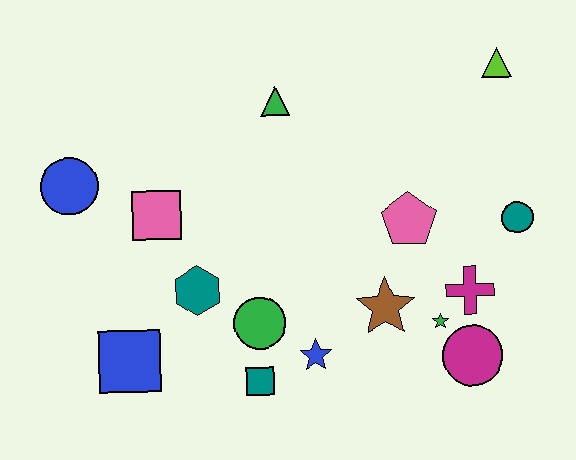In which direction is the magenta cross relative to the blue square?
The magenta cross is to the right of the blue square.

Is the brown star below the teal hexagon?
Yes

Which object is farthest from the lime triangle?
The blue square is farthest from the lime triangle.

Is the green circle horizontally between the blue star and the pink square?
Yes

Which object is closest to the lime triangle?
The teal circle is closest to the lime triangle.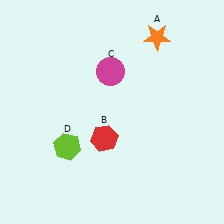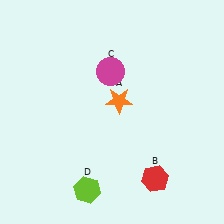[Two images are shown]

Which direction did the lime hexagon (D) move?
The lime hexagon (D) moved down.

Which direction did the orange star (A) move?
The orange star (A) moved down.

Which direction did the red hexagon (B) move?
The red hexagon (B) moved right.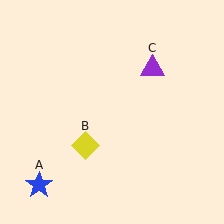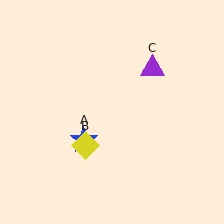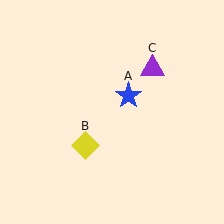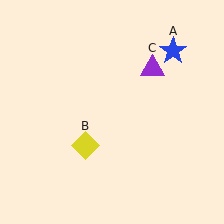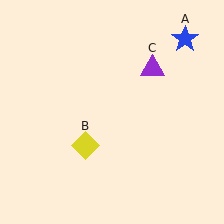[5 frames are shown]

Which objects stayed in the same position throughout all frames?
Yellow diamond (object B) and purple triangle (object C) remained stationary.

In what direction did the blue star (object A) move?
The blue star (object A) moved up and to the right.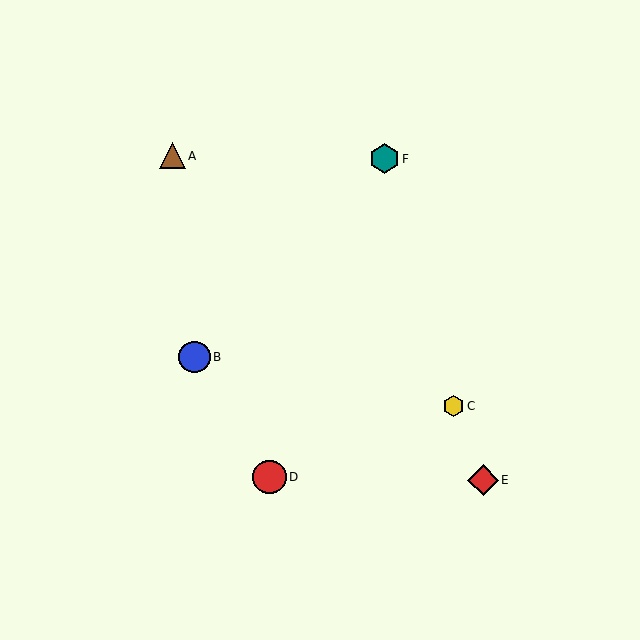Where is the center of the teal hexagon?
The center of the teal hexagon is at (385, 159).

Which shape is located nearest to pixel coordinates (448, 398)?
The yellow hexagon (labeled C) at (454, 406) is nearest to that location.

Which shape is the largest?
The red circle (labeled D) is the largest.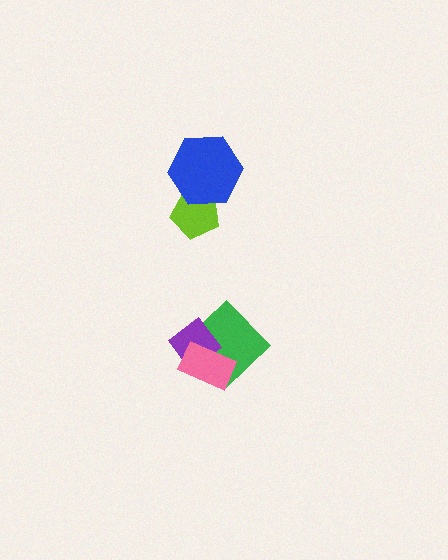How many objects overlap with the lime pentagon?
1 object overlaps with the lime pentagon.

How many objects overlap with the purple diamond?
2 objects overlap with the purple diamond.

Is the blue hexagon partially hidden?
No, no other shape covers it.